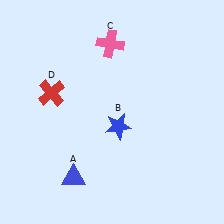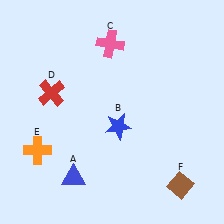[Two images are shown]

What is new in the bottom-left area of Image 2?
An orange cross (E) was added in the bottom-left area of Image 2.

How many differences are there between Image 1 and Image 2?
There are 2 differences between the two images.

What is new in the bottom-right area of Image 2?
A brown diamond (F) was added in the bottom-right area of Image 2.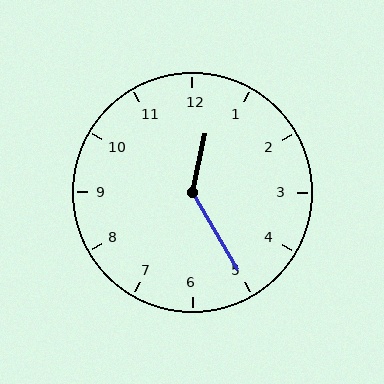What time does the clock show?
12:25.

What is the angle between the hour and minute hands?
Approximately 138 degrees.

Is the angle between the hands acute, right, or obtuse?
It is obtuse.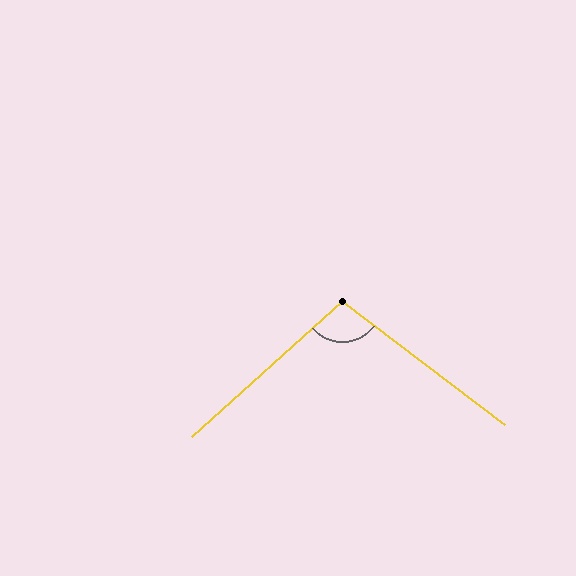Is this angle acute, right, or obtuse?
It is obtuse.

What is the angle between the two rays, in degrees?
Approximately 101 degrees.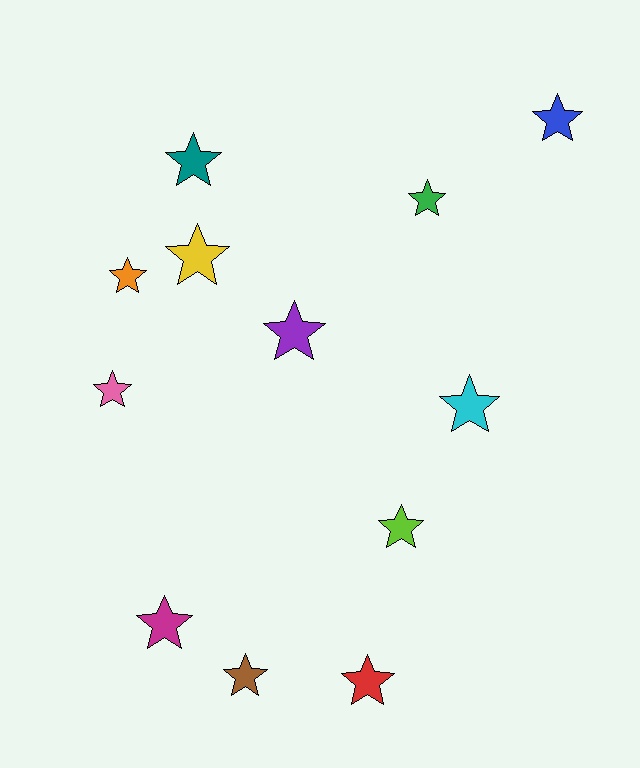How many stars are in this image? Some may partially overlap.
There are 12 stars.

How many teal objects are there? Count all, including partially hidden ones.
There is 1 teal object.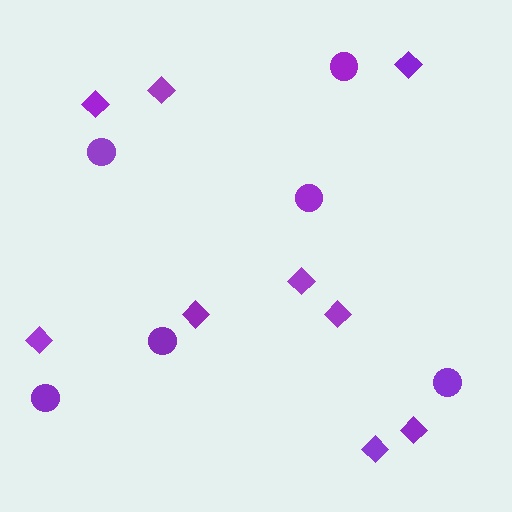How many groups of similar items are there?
There are 2 groups: one group of circles (6) and one group of diamonds (9).